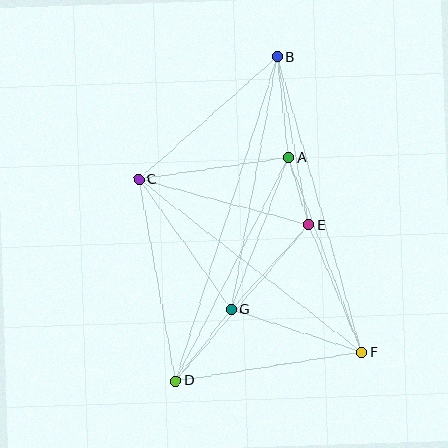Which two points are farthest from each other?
Points B and D are farthest from each other.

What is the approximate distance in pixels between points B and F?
The distance between B and F is approximately 307 pixels.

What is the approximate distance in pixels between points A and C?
The distance between A and C is approximately 152 pixels.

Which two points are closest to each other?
Points A and E are closest to each other.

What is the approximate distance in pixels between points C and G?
The distance between C and G is approximately 160 pixels.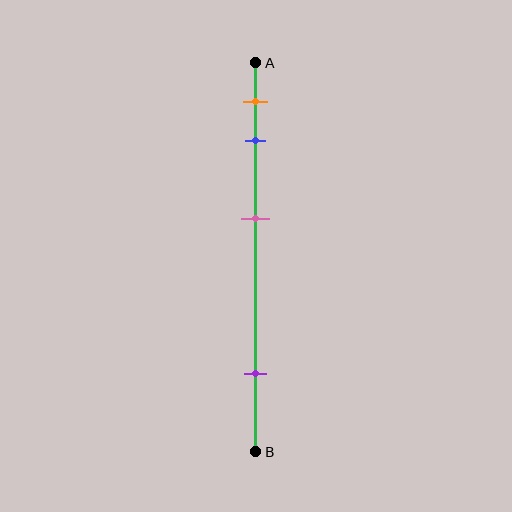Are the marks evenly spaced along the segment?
No, the marks are not evenly spaced.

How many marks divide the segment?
There are 4 marks dividing the segment.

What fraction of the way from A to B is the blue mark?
The blue mark is approximately 20% (0.2) of the way from A to B.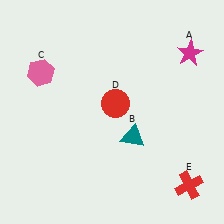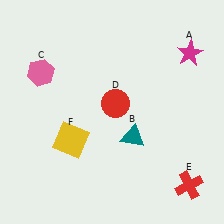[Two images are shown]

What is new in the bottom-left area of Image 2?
A yellow square (F) was added in the bottom-left area of Image 2.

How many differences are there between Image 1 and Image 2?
There is 1 difference between the two images.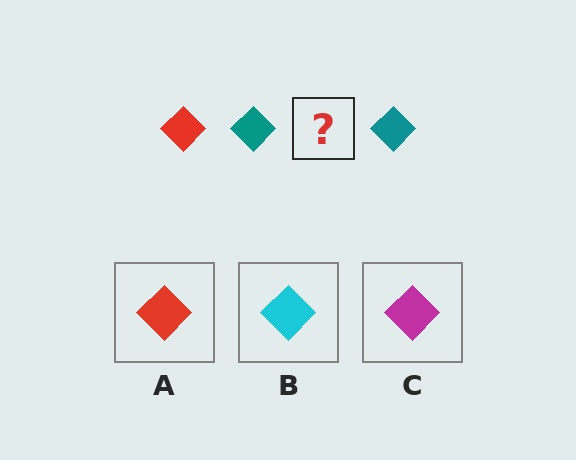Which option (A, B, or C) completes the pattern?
A.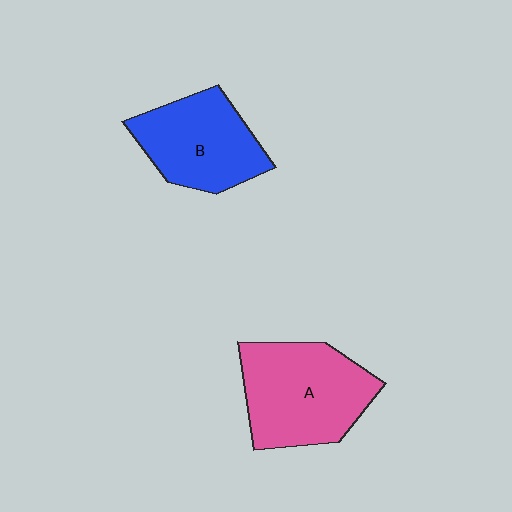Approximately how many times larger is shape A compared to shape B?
Approximately 1.2 times.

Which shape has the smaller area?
Shape B (blue).